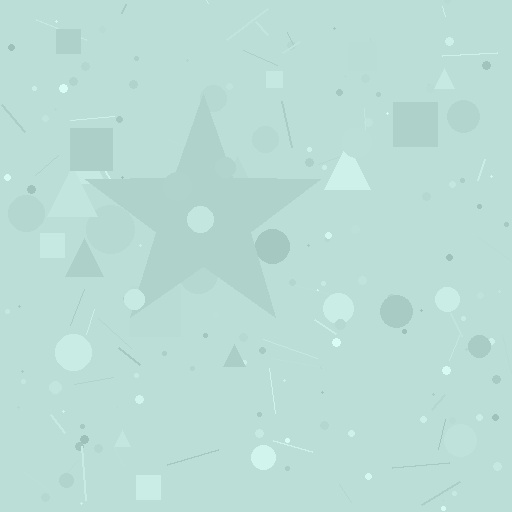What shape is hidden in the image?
A star is hidden in the image.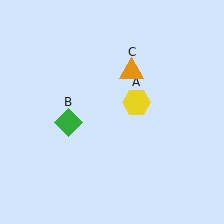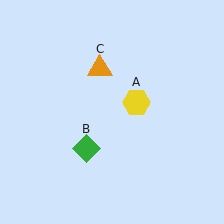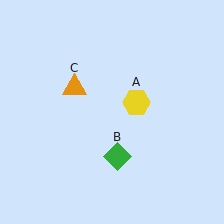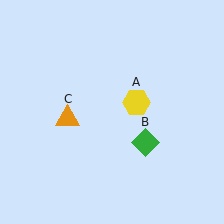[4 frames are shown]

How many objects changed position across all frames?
2 objects changed position: green diamond (object B), orange triangle (object C).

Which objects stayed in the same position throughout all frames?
Yellow hexagon (object A) remained stationary.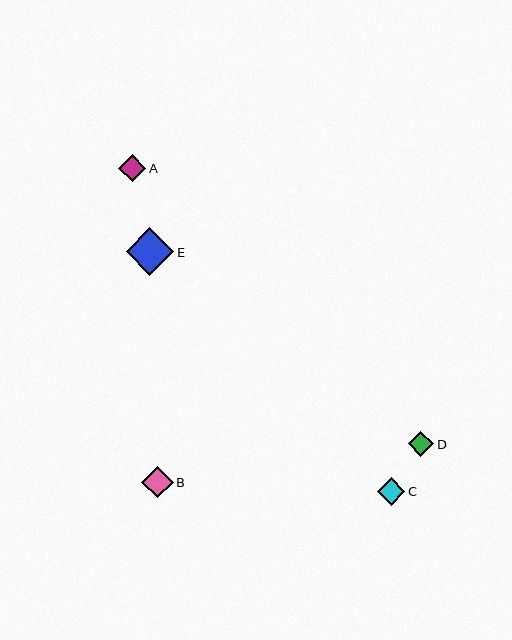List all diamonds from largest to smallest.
From largest to smallest: E, B, C, A, D.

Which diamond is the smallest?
Diamond D is the smallest with a size of approximately 25 pixels.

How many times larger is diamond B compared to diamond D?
Diamond B is approximately 1.2 times the size of diamond D.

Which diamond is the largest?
Diamond E is the largest with a size of approximately 48 pixels.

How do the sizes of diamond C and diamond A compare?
Diamond C and diamond A are approximately the same size.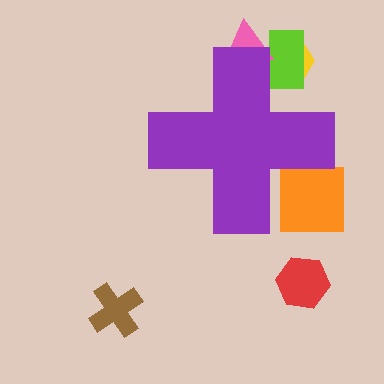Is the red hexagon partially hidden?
No, the red hexagon is fully visible.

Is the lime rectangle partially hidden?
Yes, the lime rectangle is partially hidden behind the purple cross.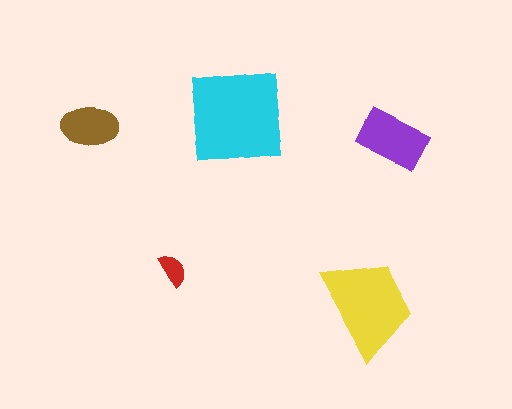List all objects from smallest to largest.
The red semicircle, the brown ellipse, the purple rectangle, the yellow trapezoid, the cyan square.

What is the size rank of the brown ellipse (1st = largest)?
4th.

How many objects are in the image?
There are 5 objects in the image.